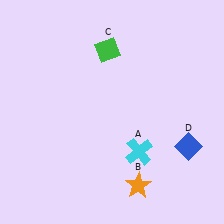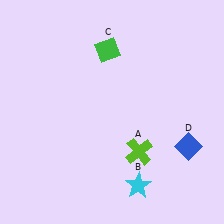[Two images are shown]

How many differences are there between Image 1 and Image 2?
There are 2 differences between the two images.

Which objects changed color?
A changed from cyan to lime. B changed from orange to cyan.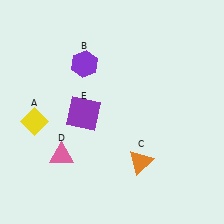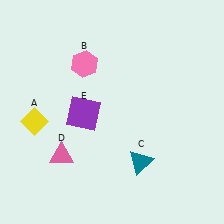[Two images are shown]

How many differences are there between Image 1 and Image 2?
There are 2 differences between the two images.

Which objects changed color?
B changed from purple to pink. C changed from orange to teal.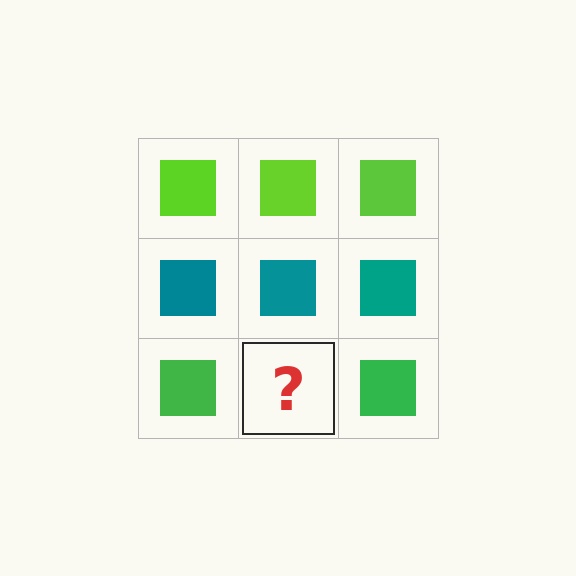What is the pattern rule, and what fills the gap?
The rule is that each row has a consistent color. The gap should be filled with a green square.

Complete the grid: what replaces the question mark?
The question mark should be replaced with a green square.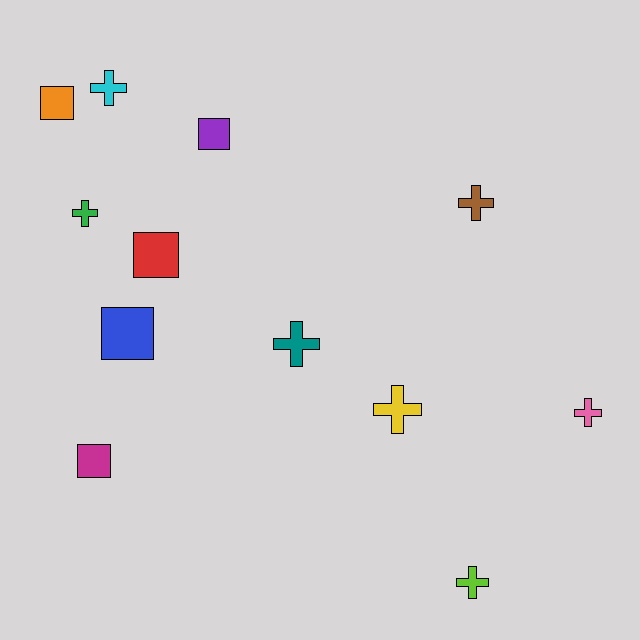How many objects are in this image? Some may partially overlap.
There are 12 objects.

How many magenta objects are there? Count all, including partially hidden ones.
There is 1 magenta object.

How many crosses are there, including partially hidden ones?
There are 7 crosses.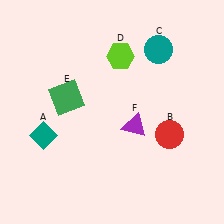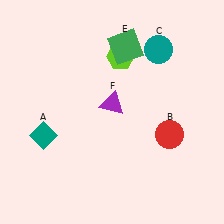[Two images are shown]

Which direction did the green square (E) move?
The green square (E) moved right.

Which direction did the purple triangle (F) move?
The purple triangle (F) moved left.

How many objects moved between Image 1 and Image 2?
2 objects moved between the two images.